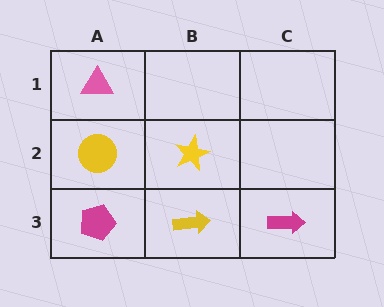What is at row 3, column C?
A magenta arrow.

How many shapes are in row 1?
1 shape.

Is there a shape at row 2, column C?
No, that cell is empty.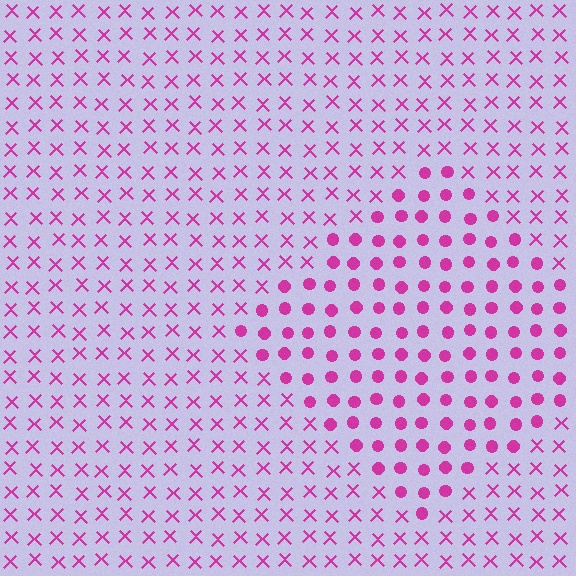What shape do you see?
I see a diamond.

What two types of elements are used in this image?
The image uses circles inside the diamond region and X marks outside it.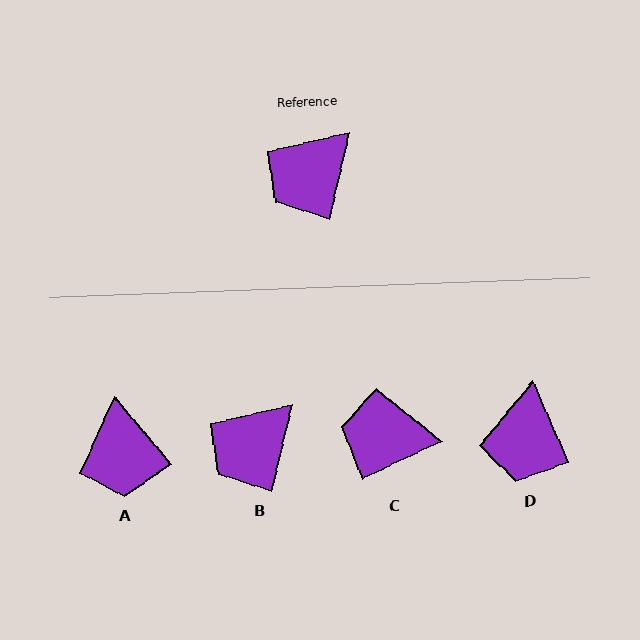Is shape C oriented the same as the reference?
No, it is off by about 51 degrees.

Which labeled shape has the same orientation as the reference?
B.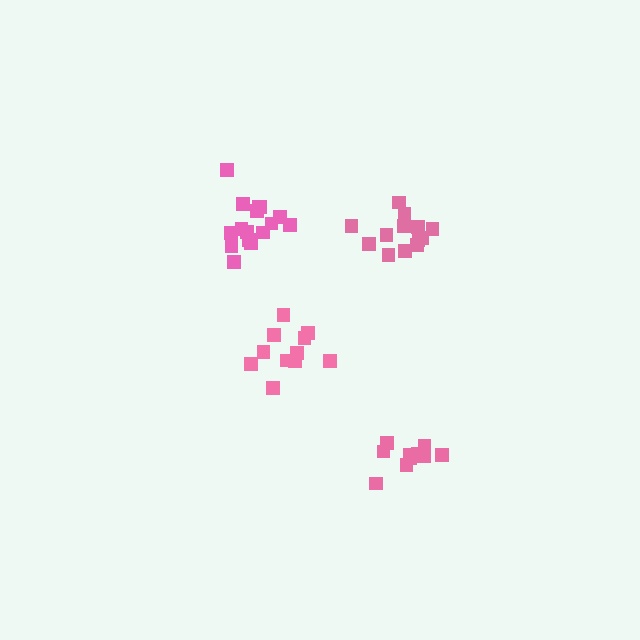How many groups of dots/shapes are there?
There are 4 groups.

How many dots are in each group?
Group 1: 13 dots, Group 2: 16 dots, Group 3: 11 dots, Group 4: 10 dots (50 total).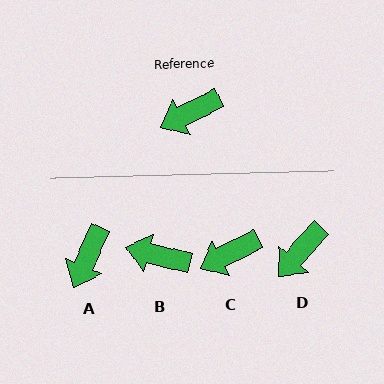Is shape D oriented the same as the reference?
No, it is off by about 21 degrees.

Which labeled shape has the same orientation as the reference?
C.